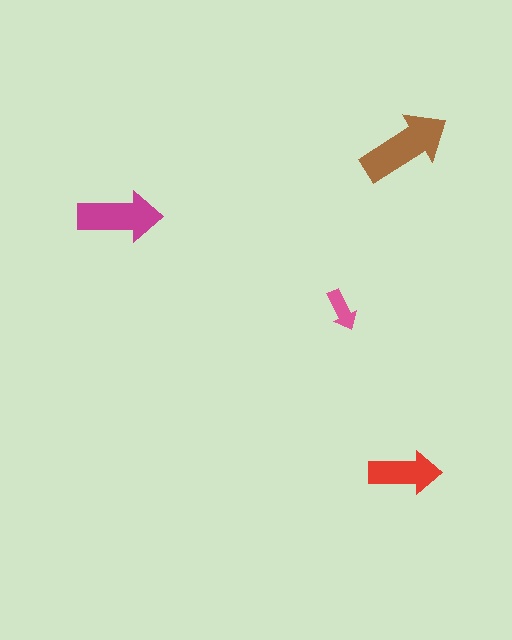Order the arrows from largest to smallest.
the brown one, the magenta one, the red one, the pink one.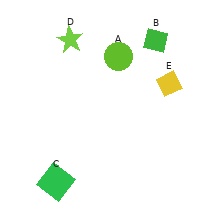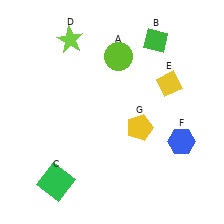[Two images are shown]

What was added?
A blue hexagon (F), a yellow pentagon (G) were added in Image 2.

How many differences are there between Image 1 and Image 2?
There are 2 differences between the two images.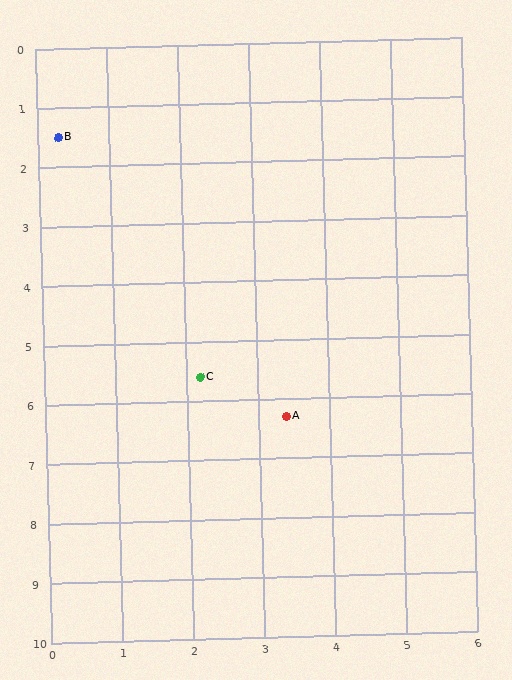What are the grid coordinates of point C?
Point C is at approximately (2.2, 5.6).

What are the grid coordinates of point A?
Point A is at approximately (3.4, 6.3).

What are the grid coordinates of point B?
Point B is at approximately (0.3, 1.5).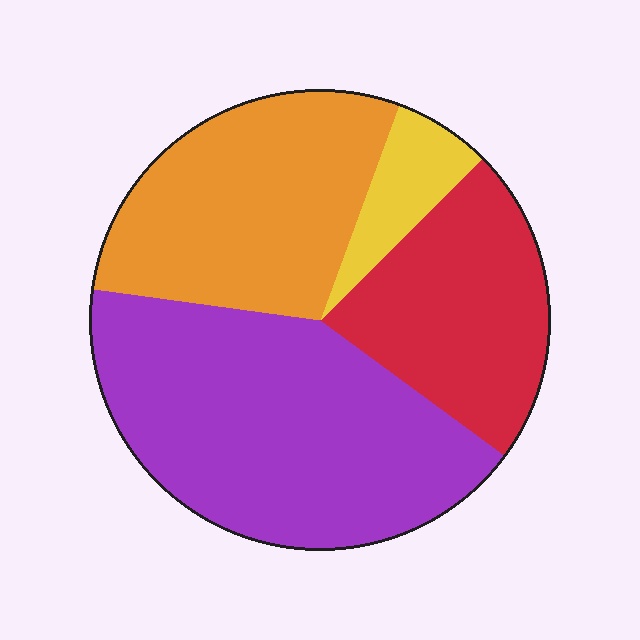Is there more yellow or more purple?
Purple.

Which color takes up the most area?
Purple, at roughly 40%.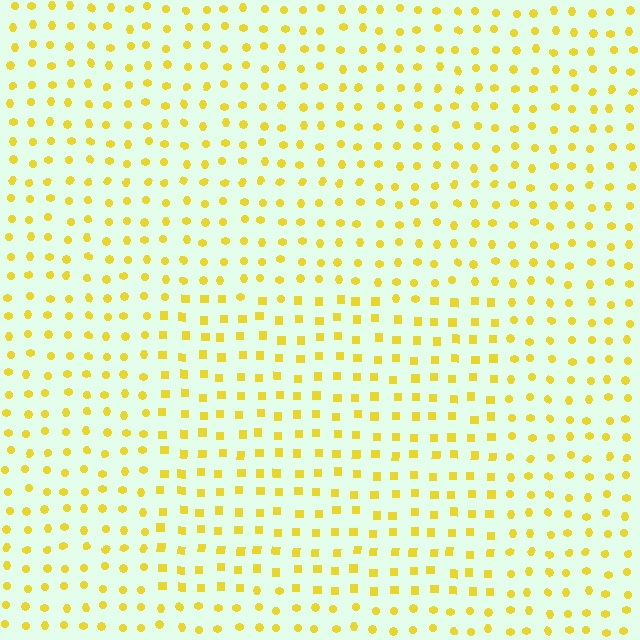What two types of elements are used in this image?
The image uses squares inside the rectangle region and circles outside it.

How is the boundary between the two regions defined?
The boundary is defined by a change in element shape: squares inside vs. circles outside. All elements share the same color and spacing.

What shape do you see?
I see a rectangle.